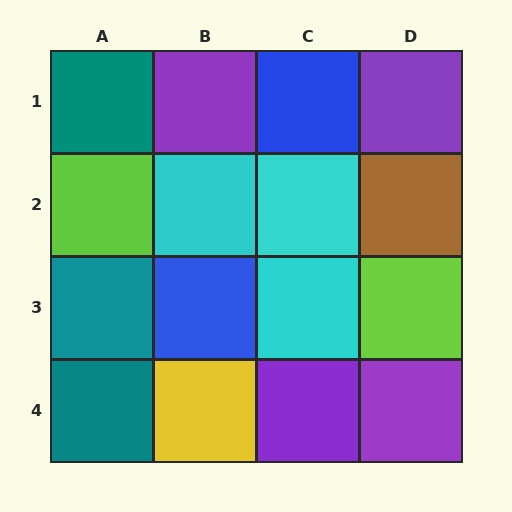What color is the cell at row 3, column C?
Cyan.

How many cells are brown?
1 cell is brown.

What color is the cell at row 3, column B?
Blue.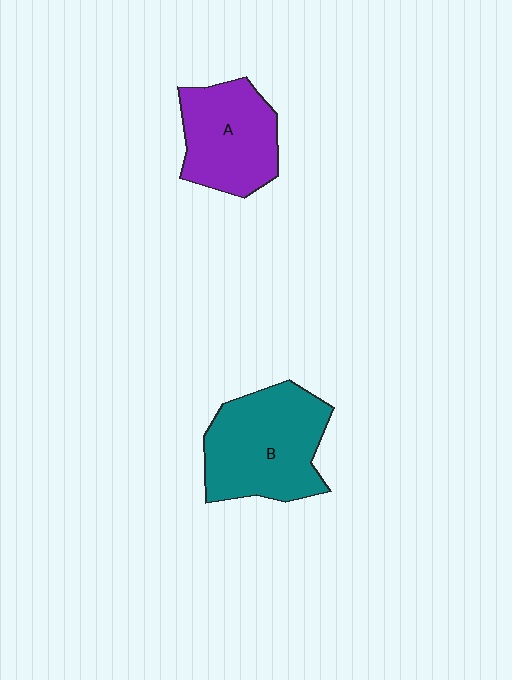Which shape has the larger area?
Shape B (teal).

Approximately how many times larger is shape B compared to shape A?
Approximately 1.3 times.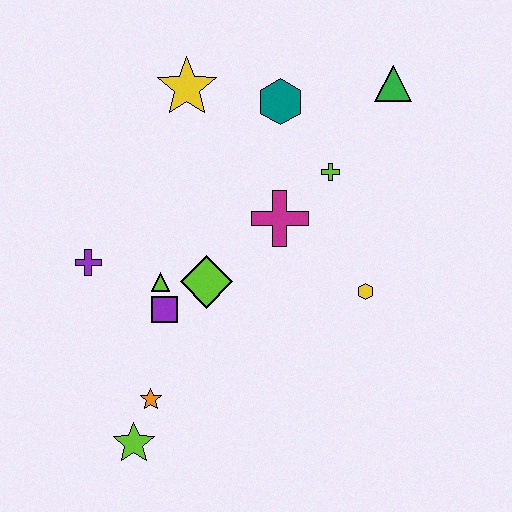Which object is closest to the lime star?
The orange star is closest to the lime star.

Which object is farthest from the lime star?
The green triangle is farthest from the lime star.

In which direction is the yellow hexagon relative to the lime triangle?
The yellow hexagon is to the right of the lime triangle.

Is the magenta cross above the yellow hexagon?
Yes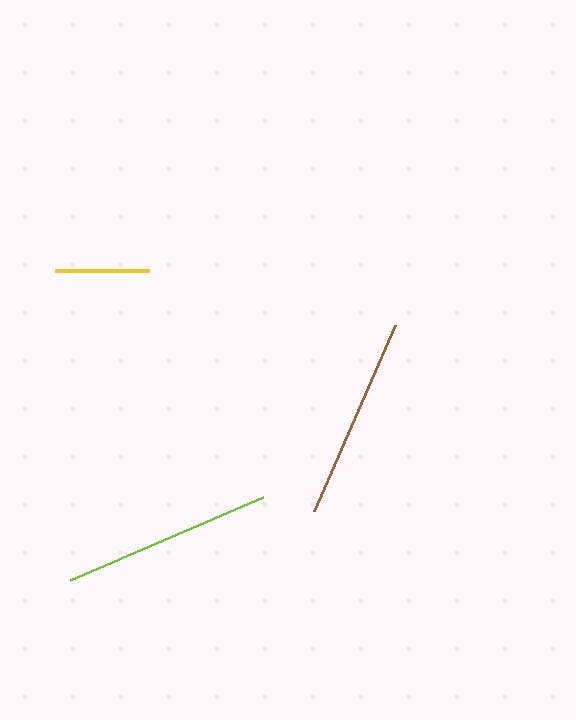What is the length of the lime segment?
The lime segment is approximately 210 pixels long.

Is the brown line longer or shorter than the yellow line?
The brown line is longer than the yellow line.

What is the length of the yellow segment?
The yellow segment is approximately 94 pixels long.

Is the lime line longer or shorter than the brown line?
The lime line is longer than the brown line.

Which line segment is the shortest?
The yellow line is the shortest at approximately 94 pixels.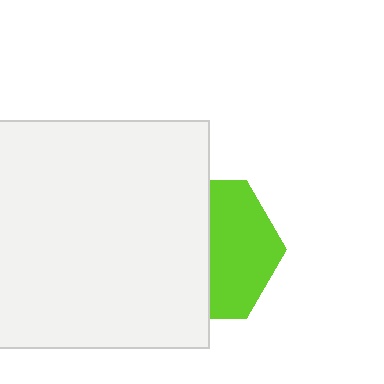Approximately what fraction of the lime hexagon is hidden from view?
Roughly 52% of the lime hexagon is hidden behind the white rectangle.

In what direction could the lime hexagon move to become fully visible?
The lime hexagon could move right. That would shift it out from behind the white rectangle entirely.